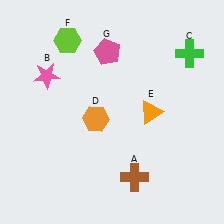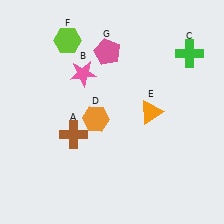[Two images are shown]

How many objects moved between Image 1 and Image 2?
2 objects moved between the two images.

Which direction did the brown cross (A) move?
The brown cross (A) moved left.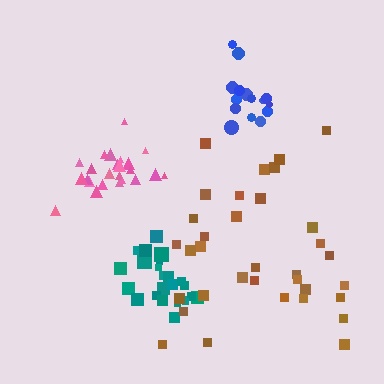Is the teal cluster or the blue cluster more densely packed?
Teal.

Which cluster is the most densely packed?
Pink.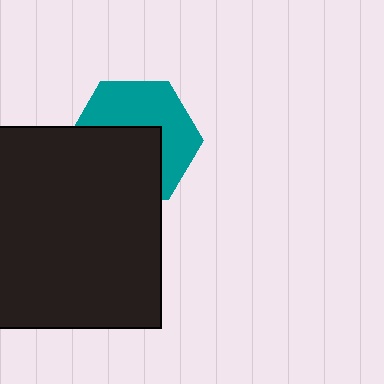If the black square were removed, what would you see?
You would see the complete teal hexagon.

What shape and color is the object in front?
The object in front is a black square.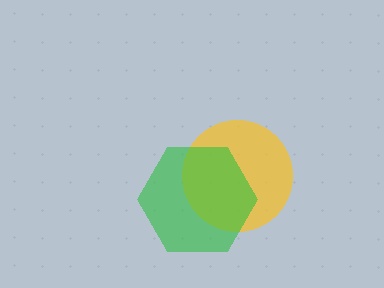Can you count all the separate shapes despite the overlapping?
Yes, there are 2 separate shapes.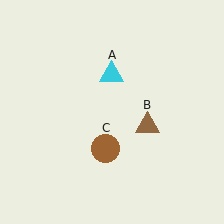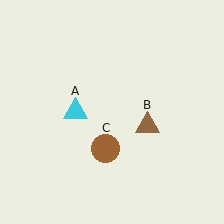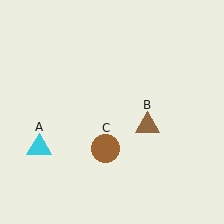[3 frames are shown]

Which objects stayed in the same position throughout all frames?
Brown triangle (object B) and brown circle (object C) remained stationary.